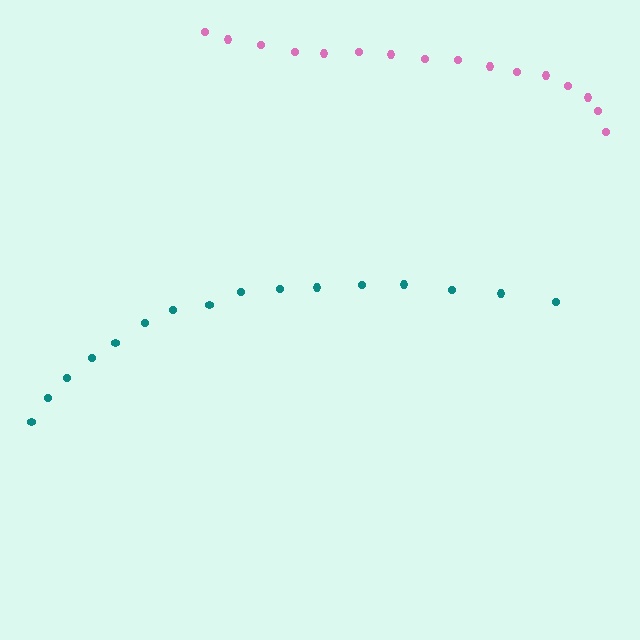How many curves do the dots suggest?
There are 2 distinct paths.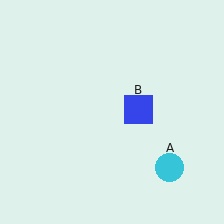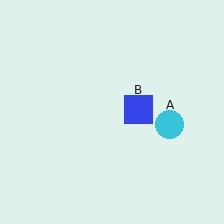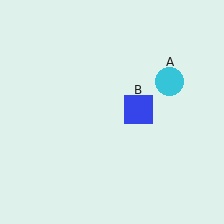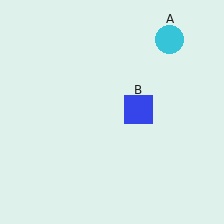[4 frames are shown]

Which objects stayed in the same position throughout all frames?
Blue square (object B) remained stationary.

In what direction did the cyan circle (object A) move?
The cyan circle (object A) moved up.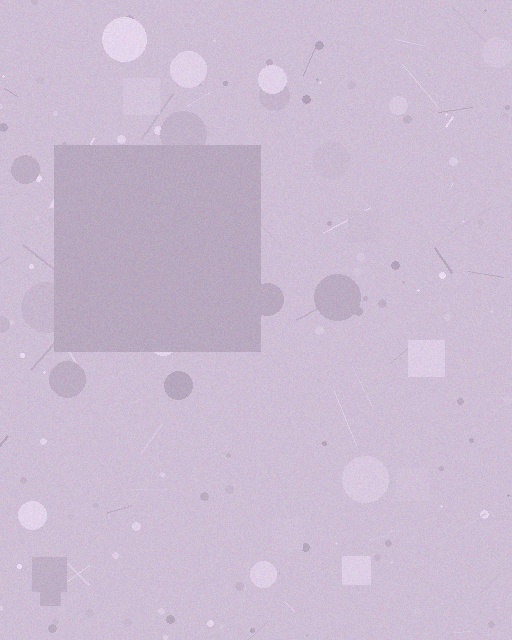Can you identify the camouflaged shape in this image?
The camouflaged shape is a square.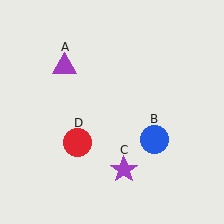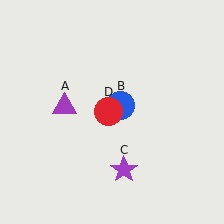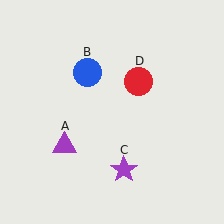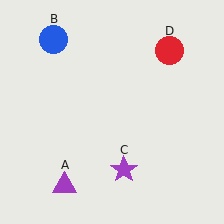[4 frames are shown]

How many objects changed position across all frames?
3 objects changed position: purple triangle (object A), blue circle (object B), red circle (object D).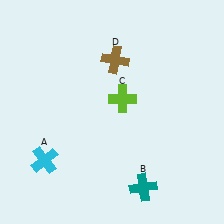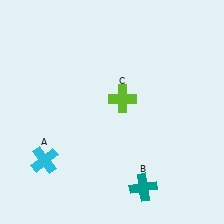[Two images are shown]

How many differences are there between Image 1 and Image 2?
There is 1 difference between the two images.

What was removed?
The brown cross (D) was removed in Image 2.